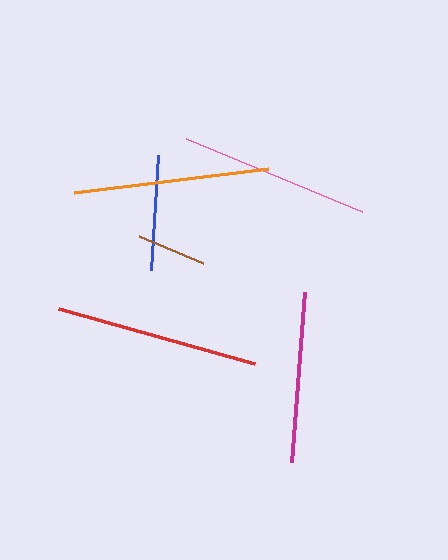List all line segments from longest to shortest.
From longest to shortest: red, orange, pink, magenta, blue, brown.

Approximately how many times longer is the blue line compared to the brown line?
The blue line is approximately 1.7 times the length of the brown line.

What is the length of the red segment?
The red segment is approximately 204 pixels long.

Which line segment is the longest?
The red line is the longest at approximately 204 pixels.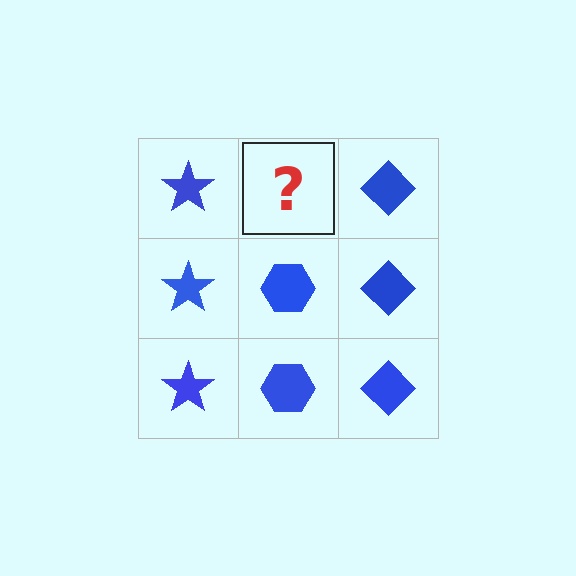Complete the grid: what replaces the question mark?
The question mark should be replaced with a blue hexagon.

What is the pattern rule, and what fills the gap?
The rule is that each column has a consistent shape. The gap should be filled with a blue hexagon.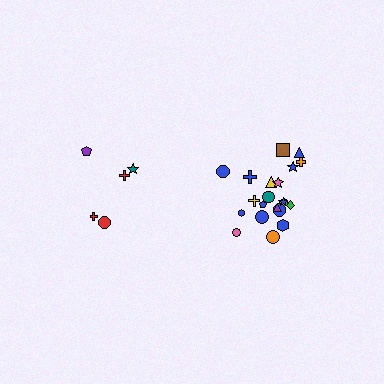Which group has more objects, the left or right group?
The right group.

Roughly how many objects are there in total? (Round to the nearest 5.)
Roughly 25 objects in total.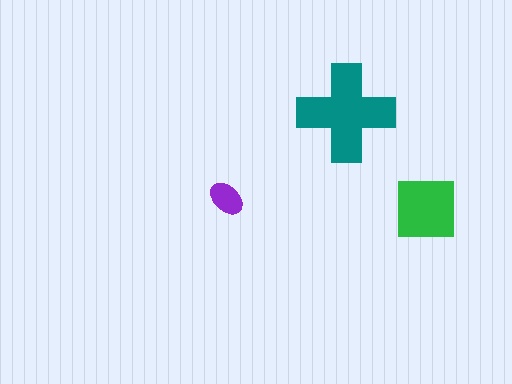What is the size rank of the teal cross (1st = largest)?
1st.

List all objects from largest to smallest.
The teal cross, the green square, the purple ellipse.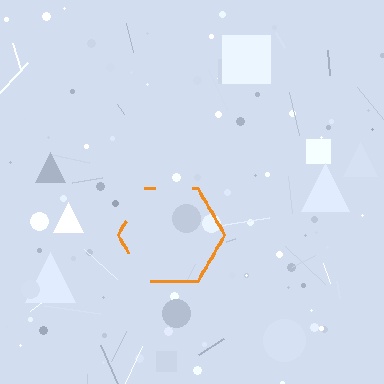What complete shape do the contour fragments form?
The contour fragments form a hexagon.